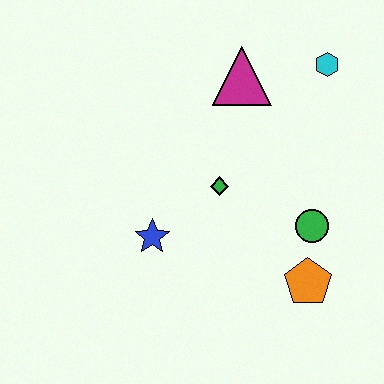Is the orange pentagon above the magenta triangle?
No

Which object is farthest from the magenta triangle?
The orange pentagon is farthest from the magenta triangle.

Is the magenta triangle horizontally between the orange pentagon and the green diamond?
Yes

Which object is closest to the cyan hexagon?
The magenta triangle is closest to the cyan hexagon.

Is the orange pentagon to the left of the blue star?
No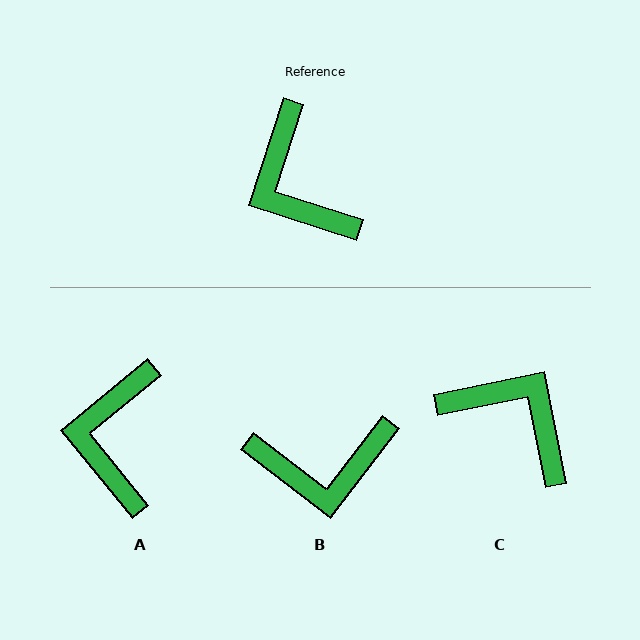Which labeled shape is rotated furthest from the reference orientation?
C, about 151 degrees away.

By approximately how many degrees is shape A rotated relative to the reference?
Approximately 33 degrees clockwise.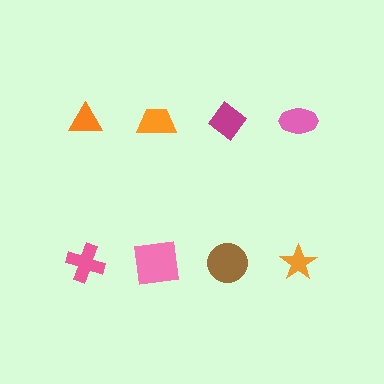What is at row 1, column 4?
A pink ellipse.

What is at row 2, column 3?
A brown circle.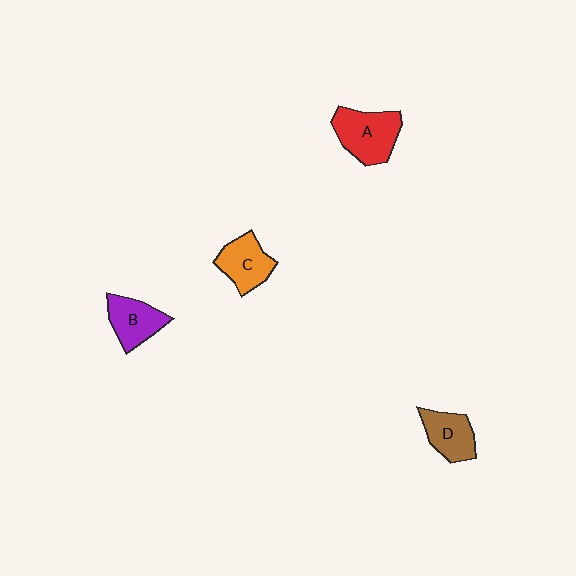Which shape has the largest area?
Shape A (red).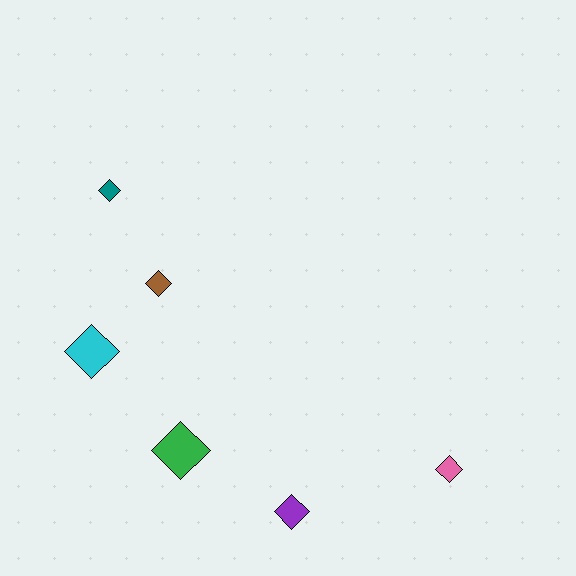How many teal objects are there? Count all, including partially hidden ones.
There is 1 teal object.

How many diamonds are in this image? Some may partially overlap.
There are 6 diamonds.